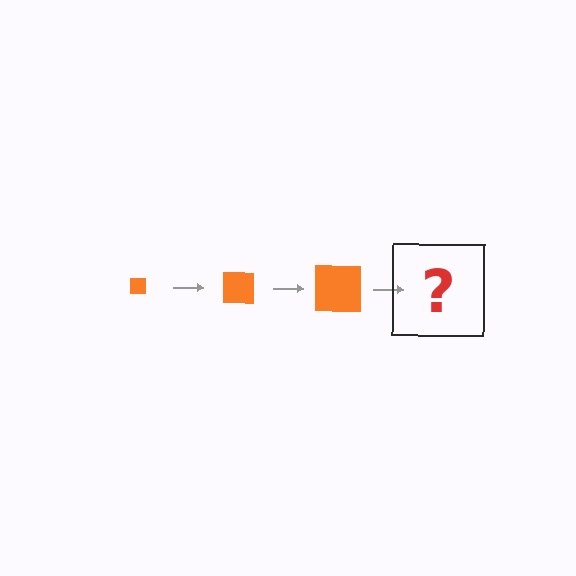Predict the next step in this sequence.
The next step is an orange square, larger than the previous one.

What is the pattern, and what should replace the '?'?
The pattern is that the square gets progressively larger each step. The '?' should be an orange square, larger than the previous one.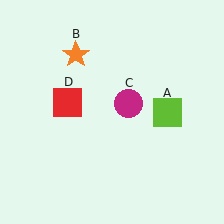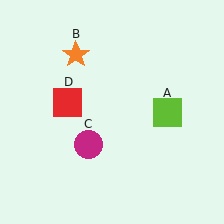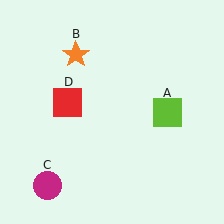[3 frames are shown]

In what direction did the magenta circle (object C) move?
The magenta circle (object C) moved down and to the left.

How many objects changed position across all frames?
1 object changed position: magenta circle (object C).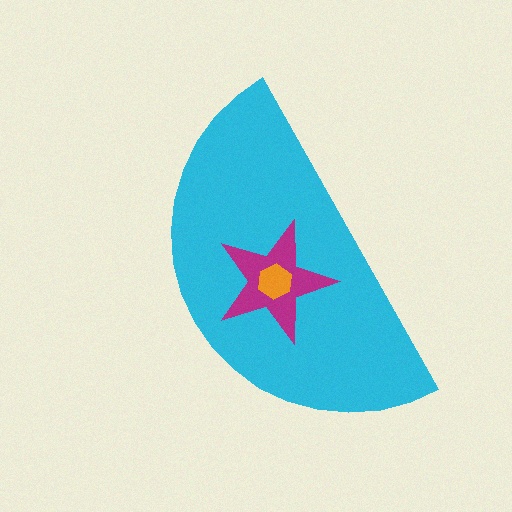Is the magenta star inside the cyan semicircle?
Yes.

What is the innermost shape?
The orange hexagon.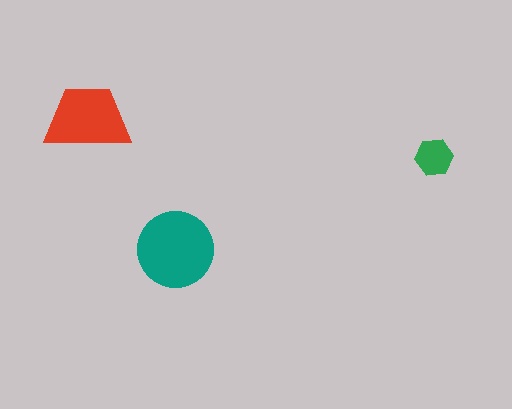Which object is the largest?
The teal circle.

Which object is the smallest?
The green hexagon.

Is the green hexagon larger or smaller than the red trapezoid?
Smaller.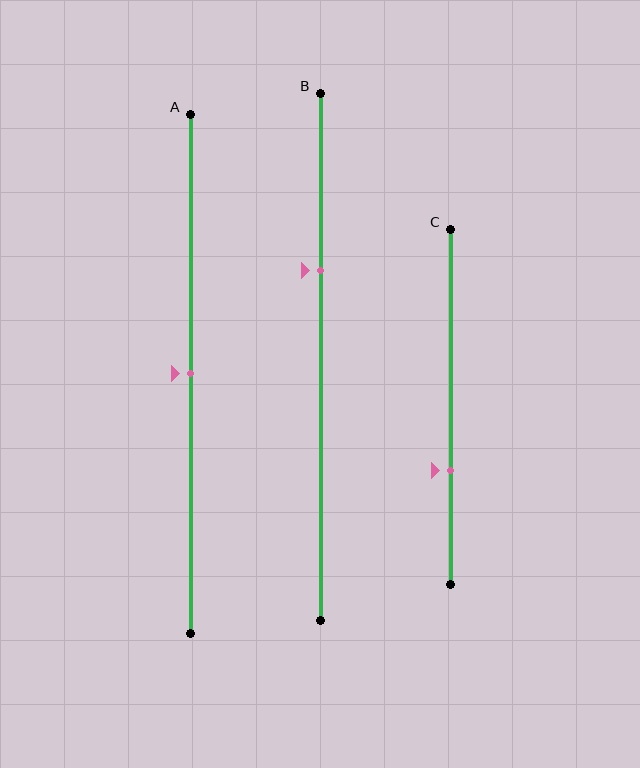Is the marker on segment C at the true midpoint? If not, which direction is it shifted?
No, the marker on segment C is shifted downward by about 18% of the segment length.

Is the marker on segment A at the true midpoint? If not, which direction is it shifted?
Yes, the marker on segment A is at the true midpoint.